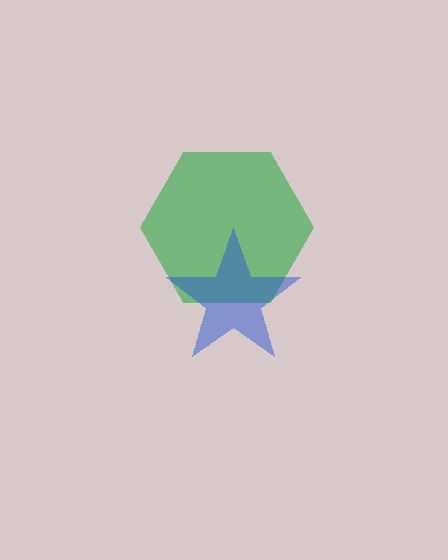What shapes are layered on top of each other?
The layered shapes are: a green hexagon, a blue star.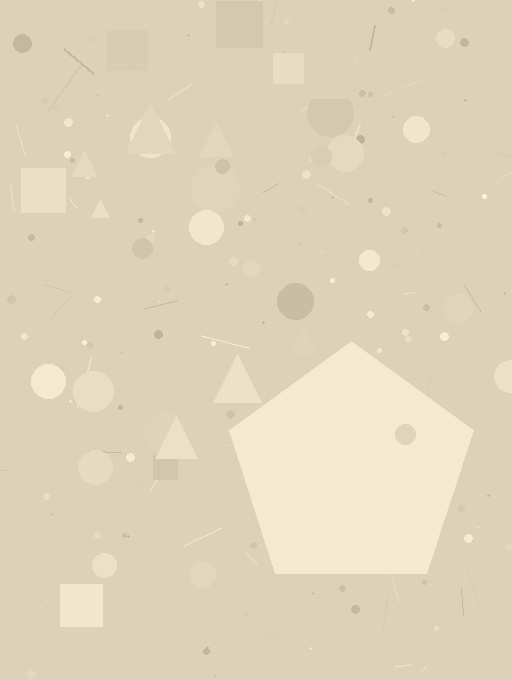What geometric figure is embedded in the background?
A pentagon is embedded in the background.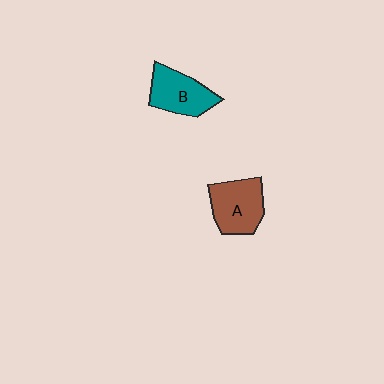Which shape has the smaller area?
Shape B (teal).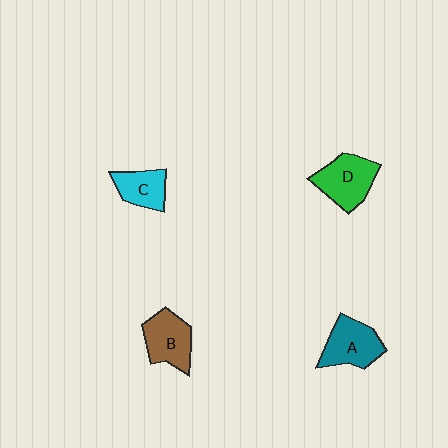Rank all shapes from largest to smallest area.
From largest to smallest: D (green), A (teal), B (brown), C (cyan).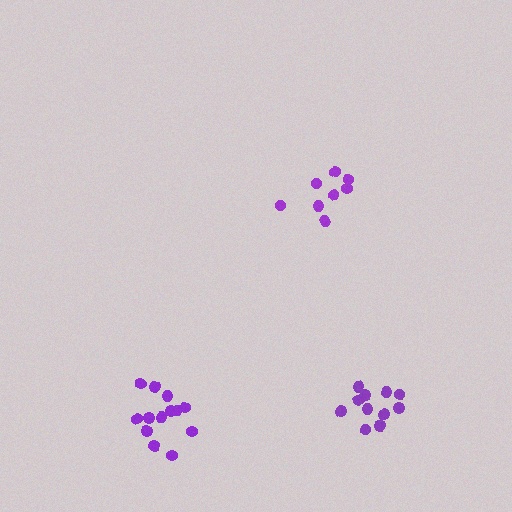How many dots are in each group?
Group 1: 8 dots, Group 2: 13 dots, Group 3: 12 dots (33 total).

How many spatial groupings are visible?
There are 3 spatial groupings.